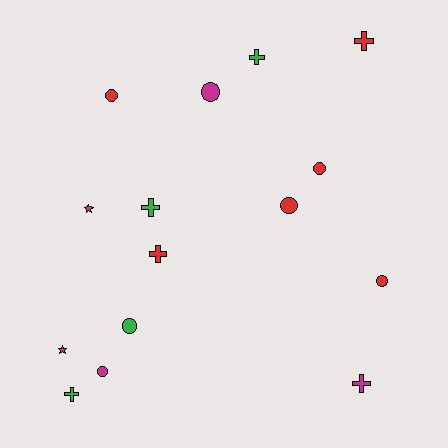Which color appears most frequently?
Red, with 6 objects.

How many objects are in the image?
There are 15 objects.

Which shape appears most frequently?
Circle, with 7 objects.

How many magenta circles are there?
There are 2 magenta circles.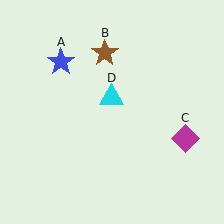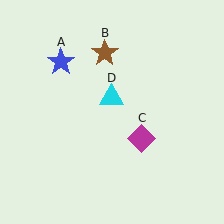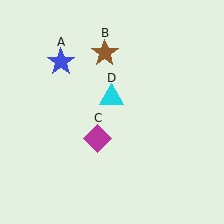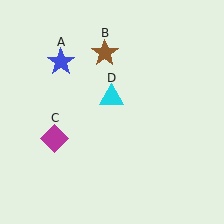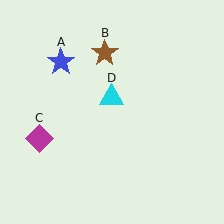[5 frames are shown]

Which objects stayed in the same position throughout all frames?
Blue star (object A) and brown star (object B) and cyan triangle (object D) remained stationary.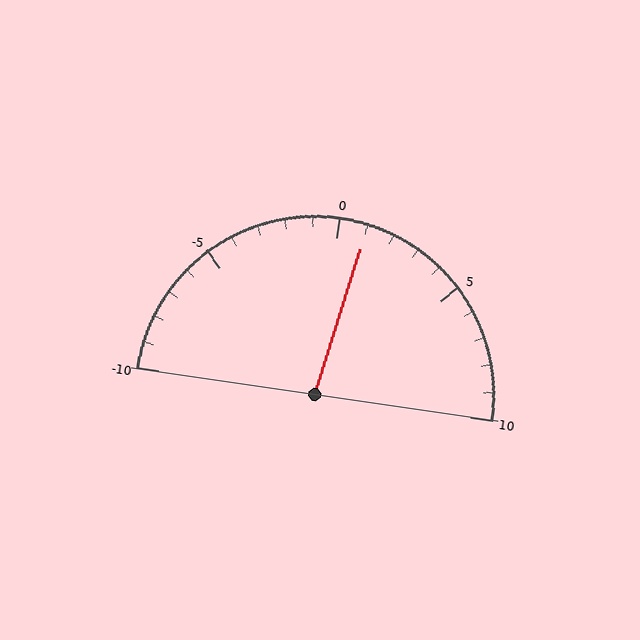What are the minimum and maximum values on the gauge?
The gauge ranges from -10 to 10.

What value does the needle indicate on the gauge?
The needle indicates approximately 1.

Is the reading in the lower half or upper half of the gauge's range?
The reading is in the upper half of the range (-10 to 10).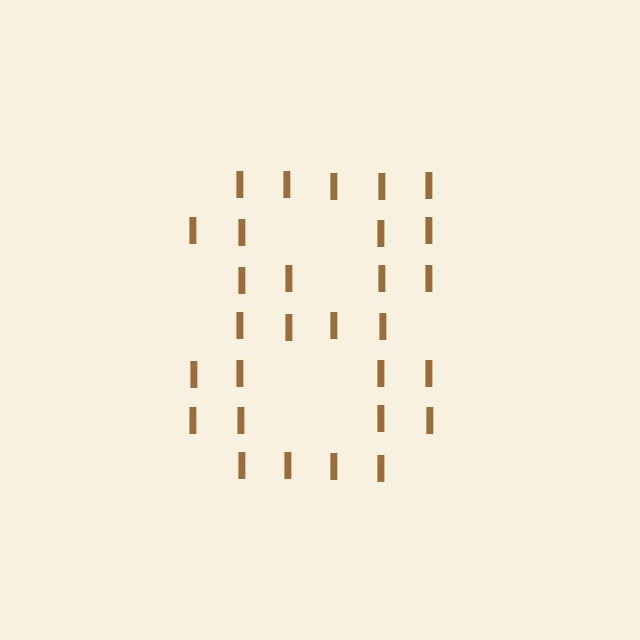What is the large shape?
The large shape is the digit 8.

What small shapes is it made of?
It is made of small letter I's.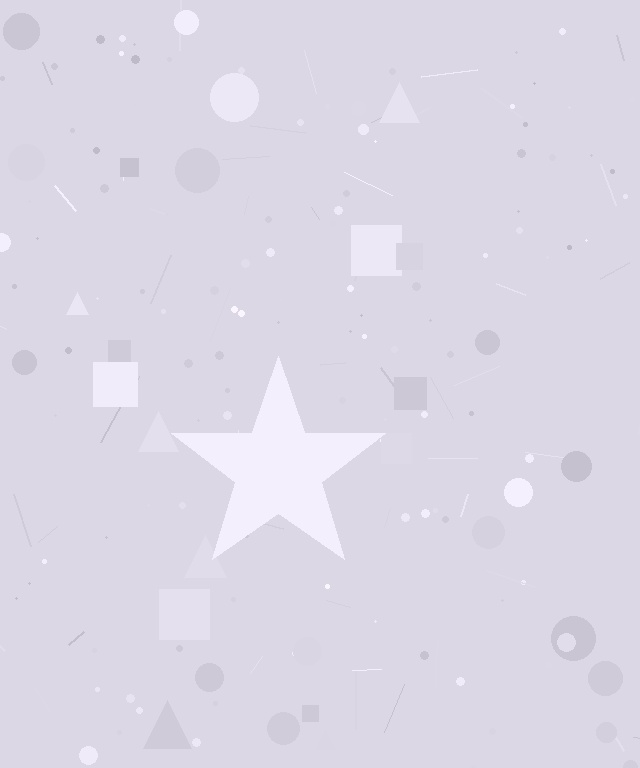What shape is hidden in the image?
A star is hidden in the image.